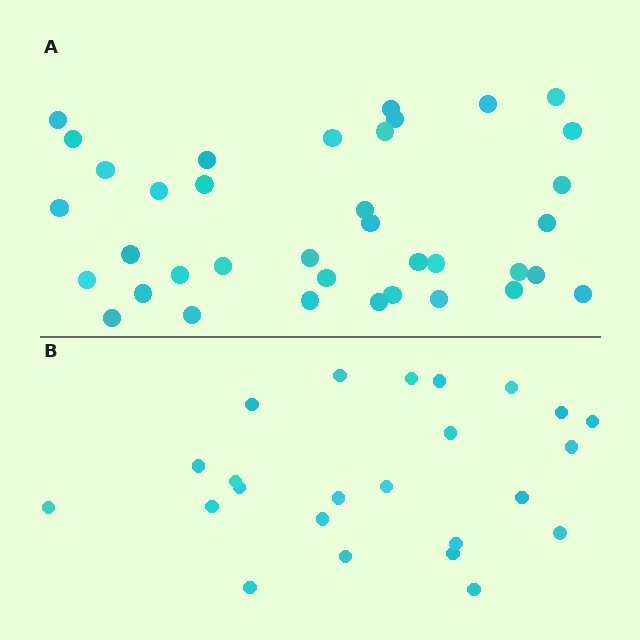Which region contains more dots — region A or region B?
Region A (the top region) has more dots.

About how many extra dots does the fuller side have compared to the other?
Region A has approximately 15 more dots than region B.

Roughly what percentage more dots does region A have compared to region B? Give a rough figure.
About 55% more.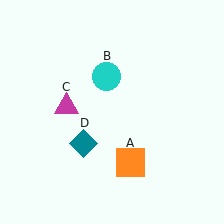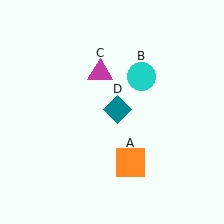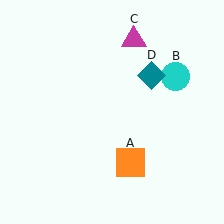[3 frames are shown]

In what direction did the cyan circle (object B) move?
The cyan circle (object B) moved right.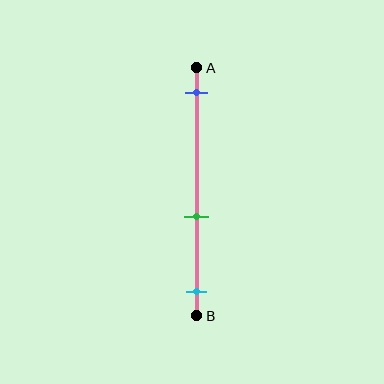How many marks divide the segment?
There are 3 marks dividing the segment.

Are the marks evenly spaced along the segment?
No, the marks are not evenly spaced.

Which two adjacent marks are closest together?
The green and cyan marks are the closest adjacent pair.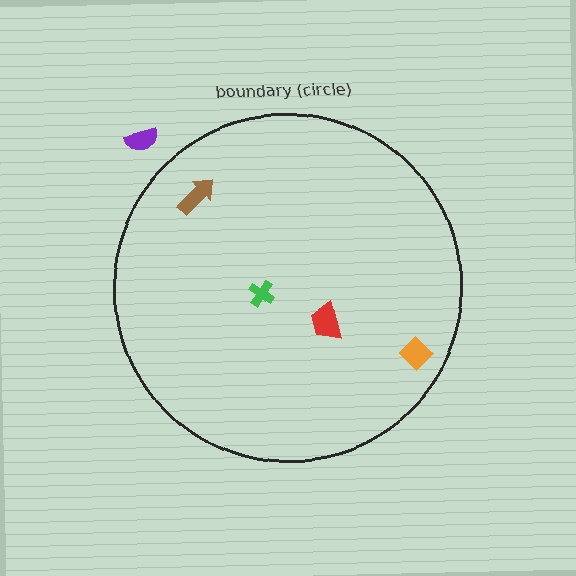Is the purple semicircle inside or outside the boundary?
Outside.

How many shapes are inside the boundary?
4 inside, 1 outside.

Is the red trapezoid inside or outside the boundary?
Inside.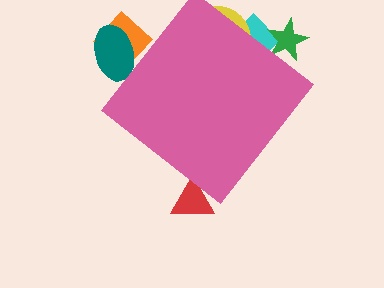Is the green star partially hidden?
Yes, the green star is partially hidden behind the pink diamond.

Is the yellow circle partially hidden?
Yes, the yellow circle is partially hidden behind the pink diamond.